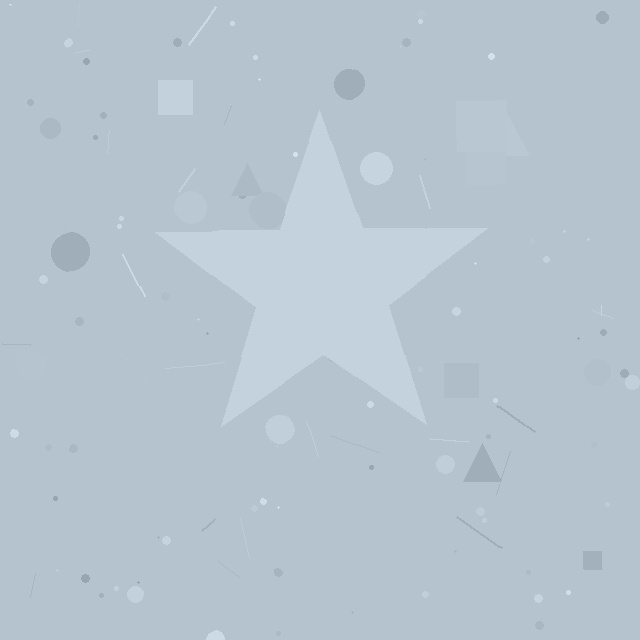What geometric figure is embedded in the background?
A star is embedded in the background.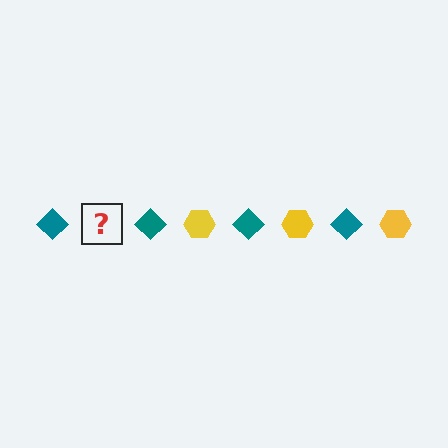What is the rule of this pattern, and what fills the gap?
The rule is that the pattern alternates between teal diamond and yellow hexagon. The gap should be filled with a yellow hexagon.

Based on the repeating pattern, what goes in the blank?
The blank should be a yellow hexagon.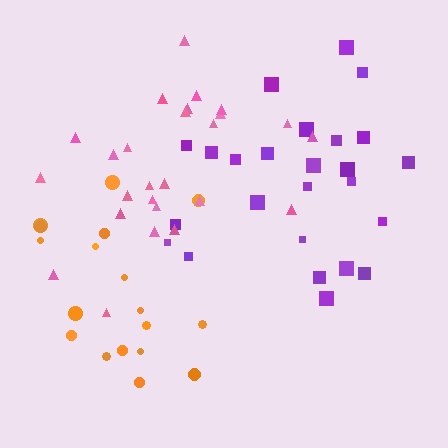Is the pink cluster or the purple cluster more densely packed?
Pink.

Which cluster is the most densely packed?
Pink.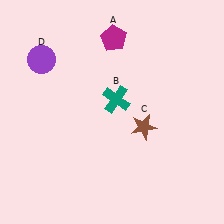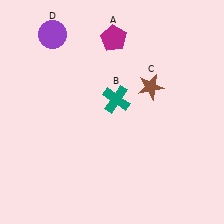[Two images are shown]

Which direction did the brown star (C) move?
The brown star (C) moved up.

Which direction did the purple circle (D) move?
The purple circle (D) moved up.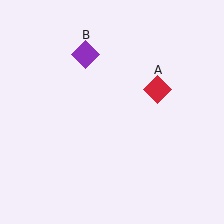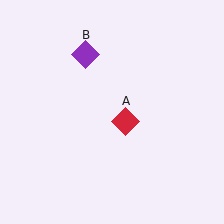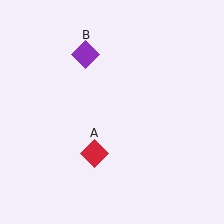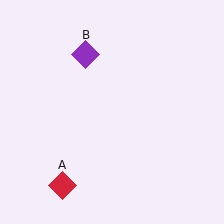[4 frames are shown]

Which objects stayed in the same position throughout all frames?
Purple diamond (object B) remained stationary.